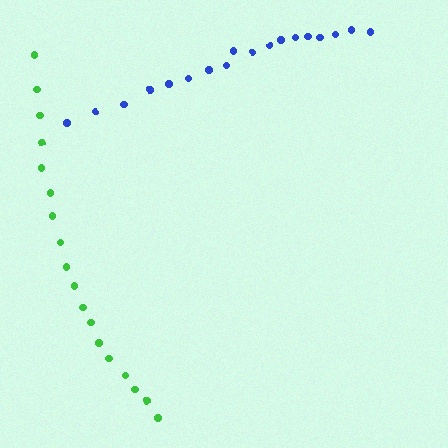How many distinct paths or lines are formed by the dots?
There are 2 distinct paths.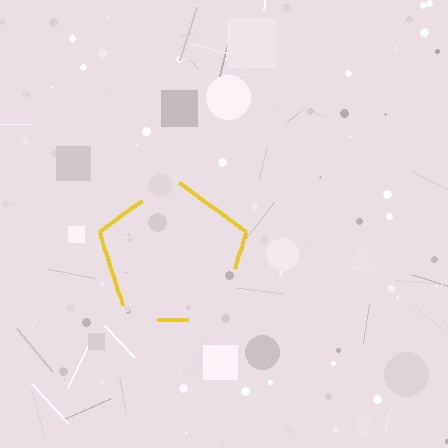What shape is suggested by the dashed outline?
The dashed outline suggests a pentagon.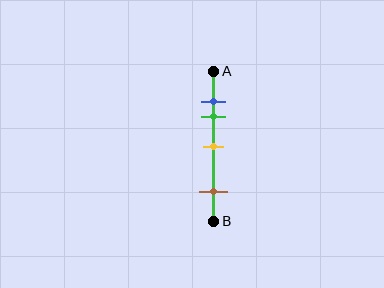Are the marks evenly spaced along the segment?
No, the marks are not evenly spaced.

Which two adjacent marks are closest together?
The blue and green marks are the closest adjacent pair.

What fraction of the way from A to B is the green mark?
The green mark is approximately 30% (0.3) of the way from A to B.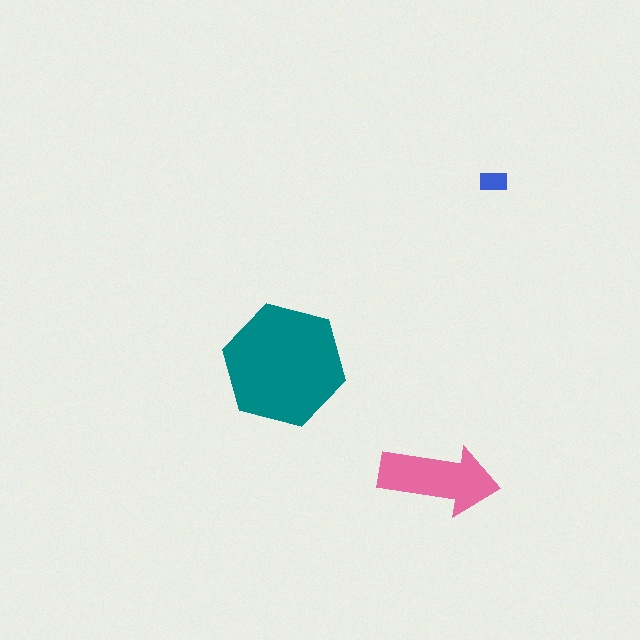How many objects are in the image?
There are 3 objects in the image.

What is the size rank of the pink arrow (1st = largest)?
2nd.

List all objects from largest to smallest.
The teal hexagon, the pink arrow, the blue rectangle.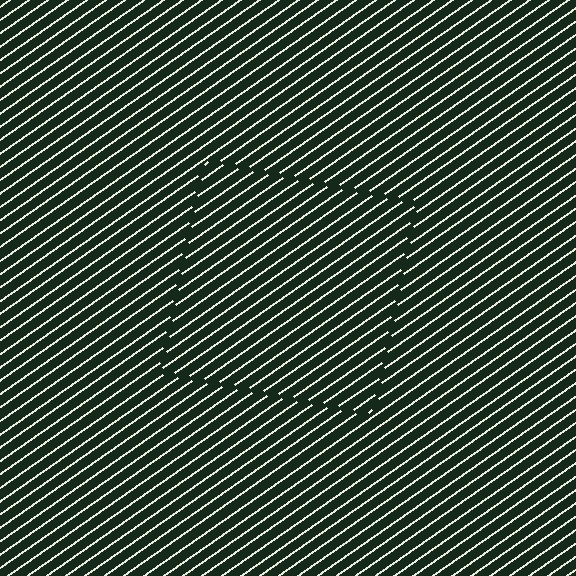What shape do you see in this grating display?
An illusory square. The interior of the shape contains the same grating, shifted by half a period — the contour is defined by the phase discontinuity where line-ends from the inner and outer gratings abut.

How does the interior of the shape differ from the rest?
The interior of the shape contains the same grating, shifted by half a period — the contour is defined by the phase discontinuity where line-ends from the inner and outer gratings abut.